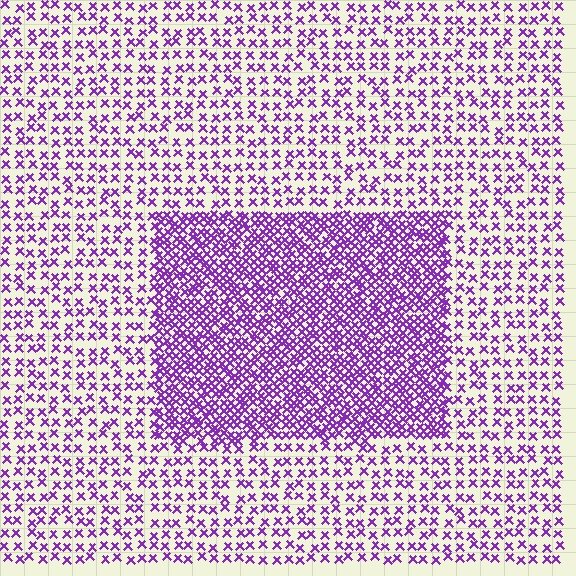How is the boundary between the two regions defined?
The boundary is defined by a change in element density (approximately 2.5x ratio). All elements are the same color, size, and shape.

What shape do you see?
I see a rectangle.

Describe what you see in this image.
The image contains small purple elements arranged at two different densities. A rectangle-shaped region is visible where the elements are more densely packed than the surrounding area.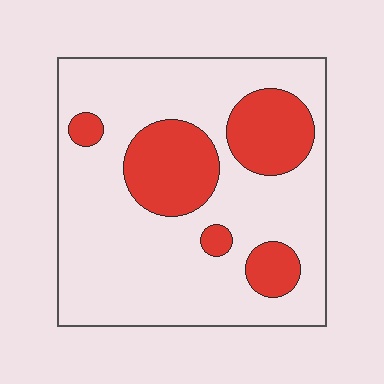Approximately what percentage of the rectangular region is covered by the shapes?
Approximately 25%.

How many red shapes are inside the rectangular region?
5.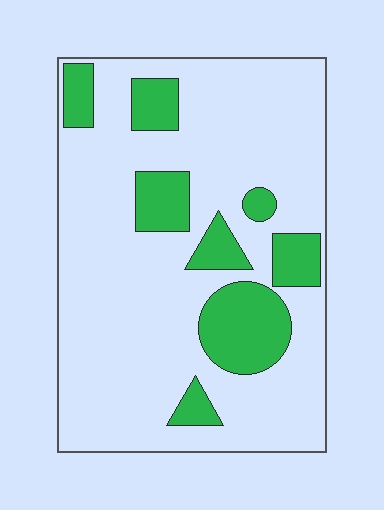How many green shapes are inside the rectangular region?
8.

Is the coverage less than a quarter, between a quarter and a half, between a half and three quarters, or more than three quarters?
Less than a quarter.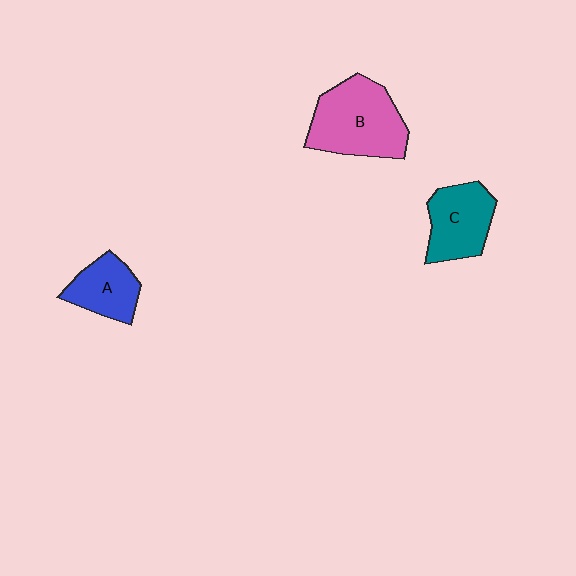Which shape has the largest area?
Shape B (pink).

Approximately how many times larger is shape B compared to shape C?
Approximately 1.4 times.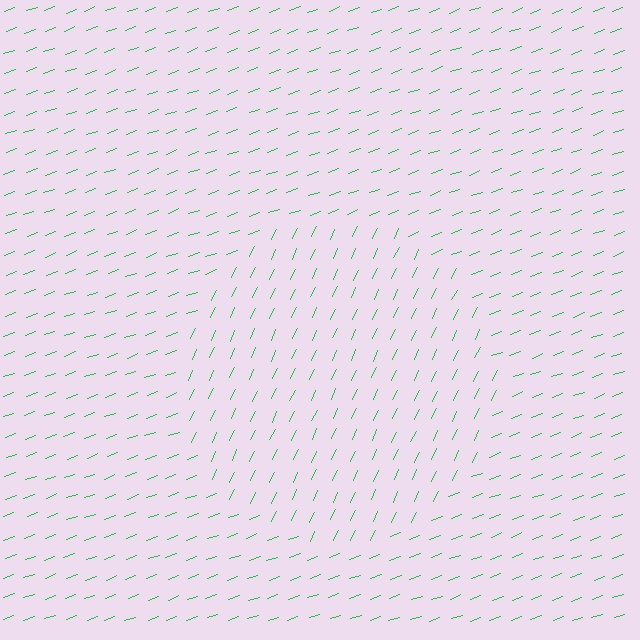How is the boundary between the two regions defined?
The boundary is defined purely by a change in line orientation (approximately 45 degrees difference). All lines are the same color and thickness.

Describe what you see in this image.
The image is filled with small green line segments. A circle region in the image has lines oriented differently from the surrounding lines, creating a visible texture boundary.